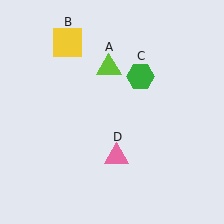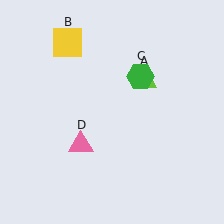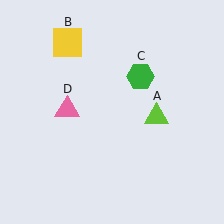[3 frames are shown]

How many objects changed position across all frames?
2 objects changed position: lime triangle (object A), pink triangle (object D).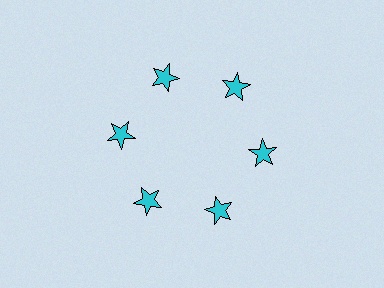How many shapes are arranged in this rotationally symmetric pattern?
There are 6 shapes, arranged in 6 groups of 1.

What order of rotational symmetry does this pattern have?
This pattern has 6-fold rotational symmetry.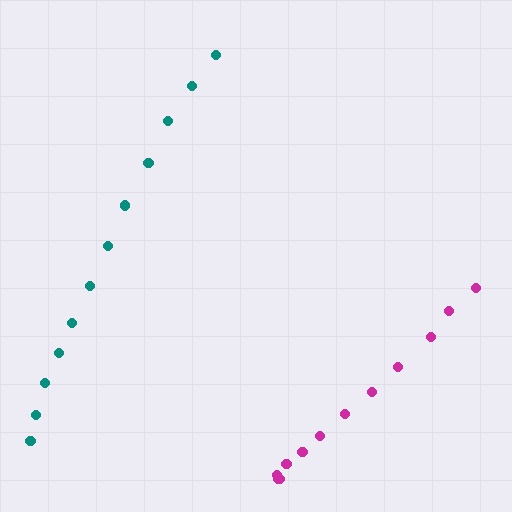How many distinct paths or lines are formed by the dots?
There are 2 distinct paths.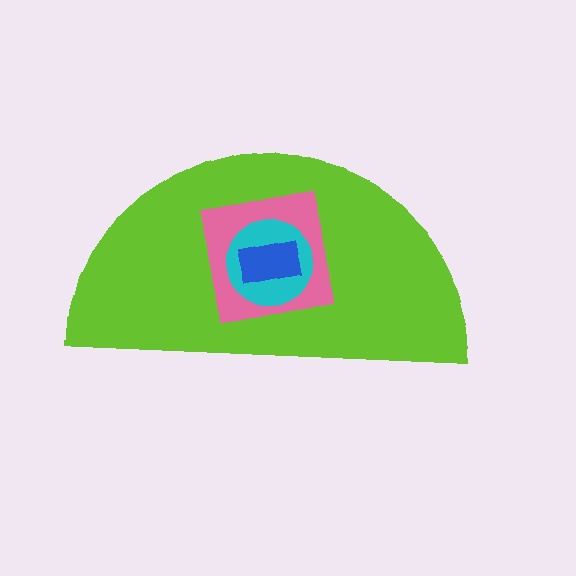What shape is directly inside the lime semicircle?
The pink square.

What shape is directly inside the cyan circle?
The blue rectangle.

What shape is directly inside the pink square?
The cyan circle.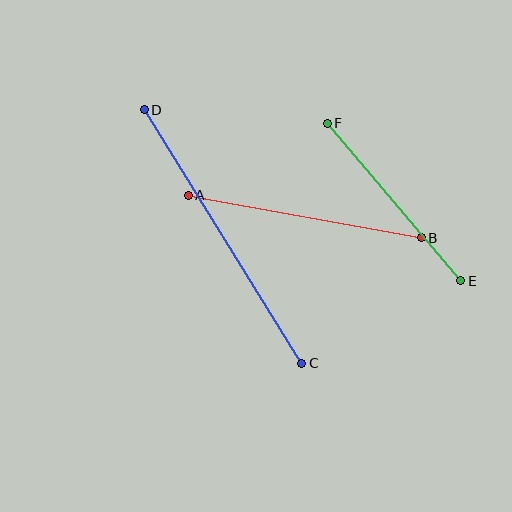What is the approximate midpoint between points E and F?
The midpoint is at approximately (394, 202) pixels.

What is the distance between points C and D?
The distance is approximately 299 pixels.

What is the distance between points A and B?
The distance is approximately 237 pixels.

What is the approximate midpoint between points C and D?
The midpoint is at approximately (223, 237) pixels.